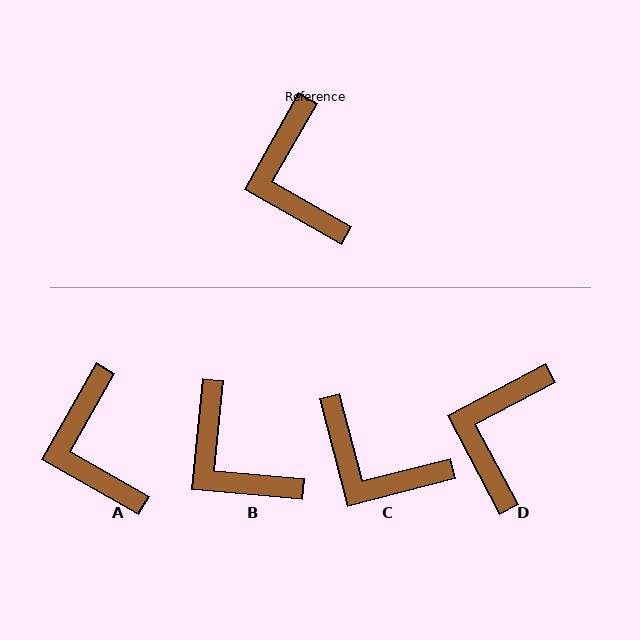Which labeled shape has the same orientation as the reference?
A.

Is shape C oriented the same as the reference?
No, it is off by about 44 degrees.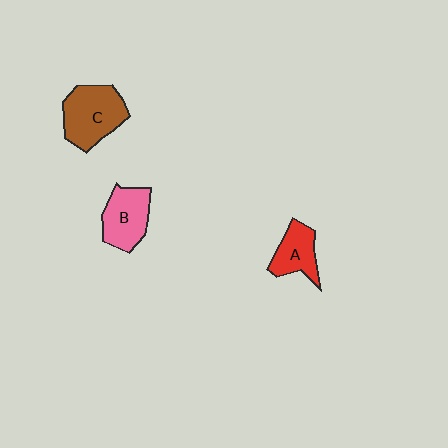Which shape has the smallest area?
Shape A (red).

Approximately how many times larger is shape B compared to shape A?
Approximately 1.3 times.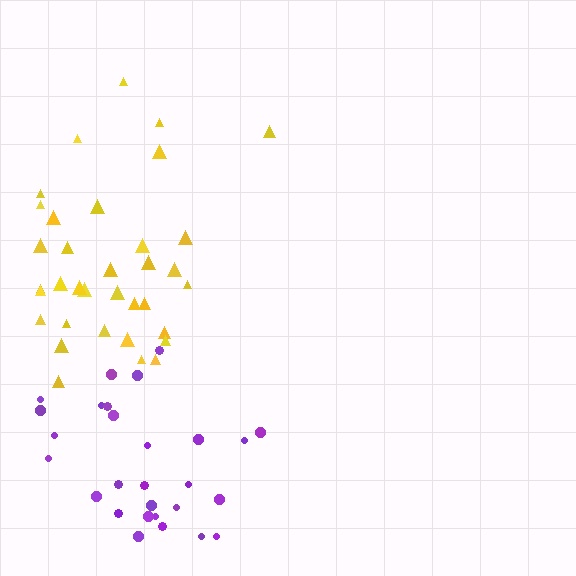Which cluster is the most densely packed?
Purple.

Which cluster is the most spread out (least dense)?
Yellow.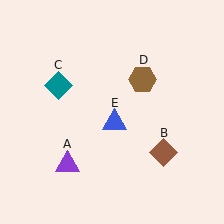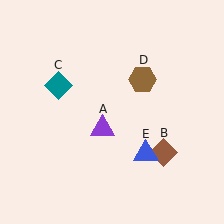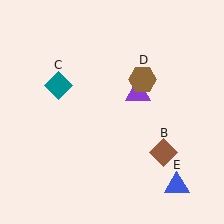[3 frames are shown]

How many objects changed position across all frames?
2 objects changed position: purple triangle (object A), blue triangle (object E).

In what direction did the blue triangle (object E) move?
The blue triangle (object E) moved down and to the right.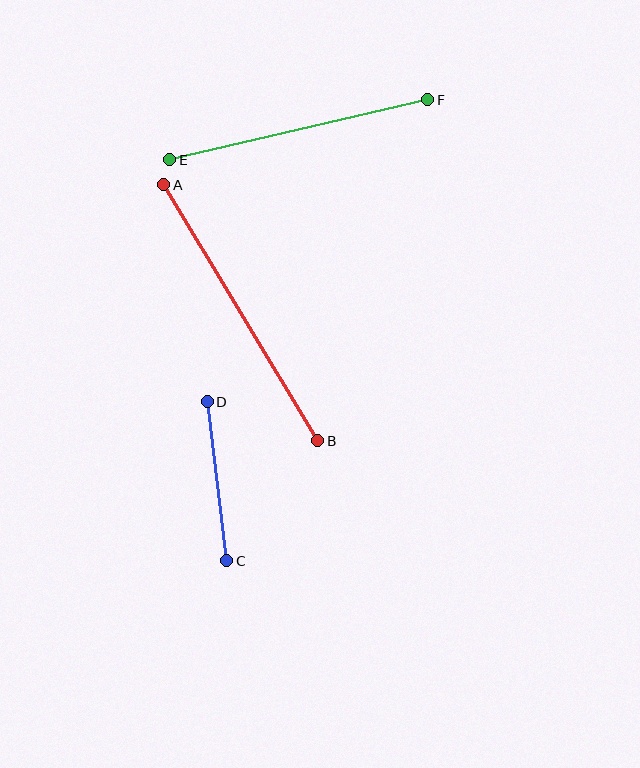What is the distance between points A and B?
The distance is approximately 299 pixels.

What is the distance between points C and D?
The distance is approximately 160 pixels.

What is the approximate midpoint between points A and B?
The midpoint is at approximately (241, 313) pixels.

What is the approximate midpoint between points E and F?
The midpoint is at approximately (299, 130) pixels.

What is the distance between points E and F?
The distance is approximately 265 pixels.